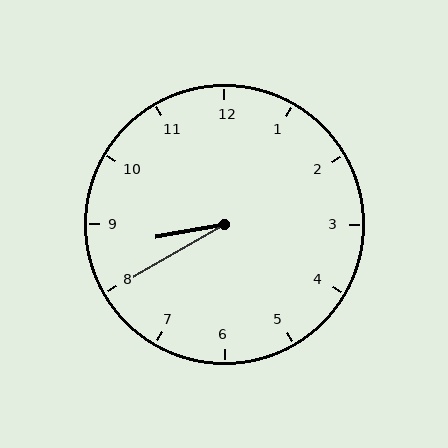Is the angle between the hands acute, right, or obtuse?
It is acute.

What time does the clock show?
8:40.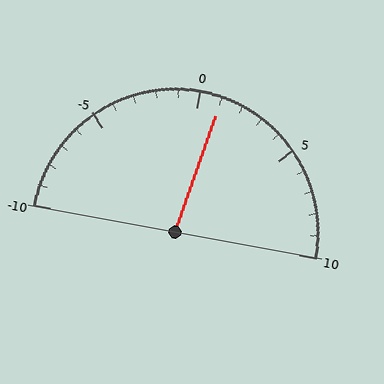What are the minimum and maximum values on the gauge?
The gauge ranges from -10 to 10.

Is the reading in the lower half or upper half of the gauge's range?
The reading is in the upper half of the range (-10 to 10).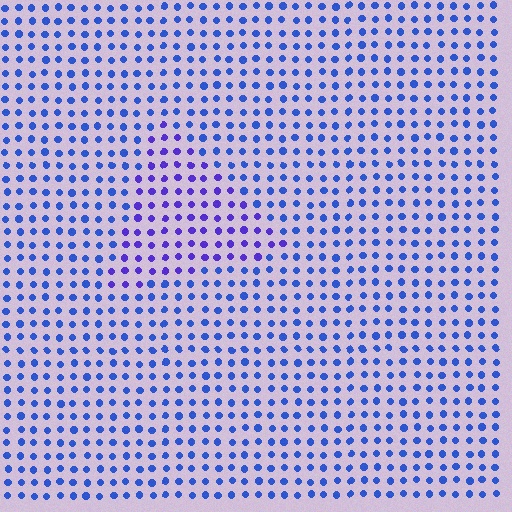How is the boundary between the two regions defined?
The boundary is defined purely by a slight shift in hue (about 30 degrees). Spacing, size, and orientation are identical on both sides.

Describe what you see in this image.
The image is filled with small blue elements in a uniform arrangement. A triangle-shaped region is visible where the elements are tinted to a slightly different hue, forming a subtle color boundary.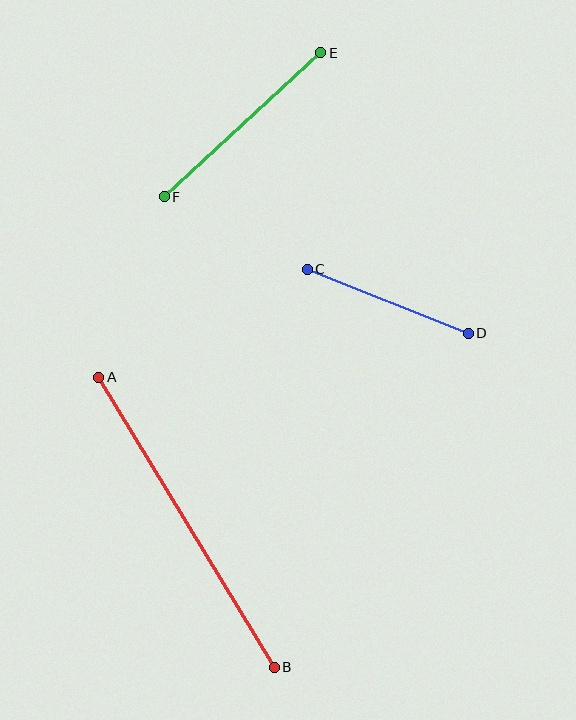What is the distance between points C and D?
The distance is approximately 173 pixels.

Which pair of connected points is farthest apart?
Points A and B are farthest apart.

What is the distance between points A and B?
The distance is approximately 339 pixels.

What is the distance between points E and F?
The distance is approximately 212 pixels.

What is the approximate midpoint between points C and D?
The midpoint is at approximately (388, 301) pixels.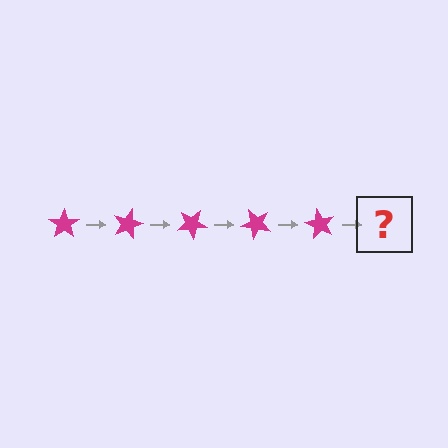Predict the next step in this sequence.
The next step is a magenta star rotated 75 degrees.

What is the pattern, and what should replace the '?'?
The pattern is that the star rotates 15 degrees each step. The '?' should be a magenta star rotated 75 degrees.